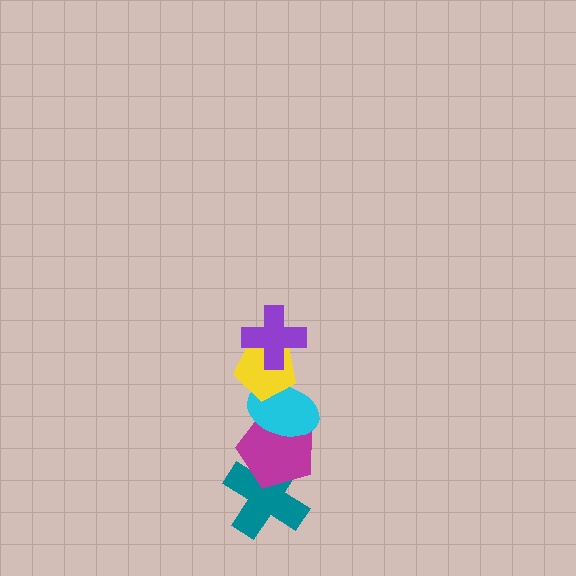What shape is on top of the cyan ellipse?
The yellow pentagon is on top of the cyan ellipse.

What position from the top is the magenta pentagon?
The magenta pentagon is 4th from the top.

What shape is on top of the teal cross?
The magenta pentagon is on top of the teal cross.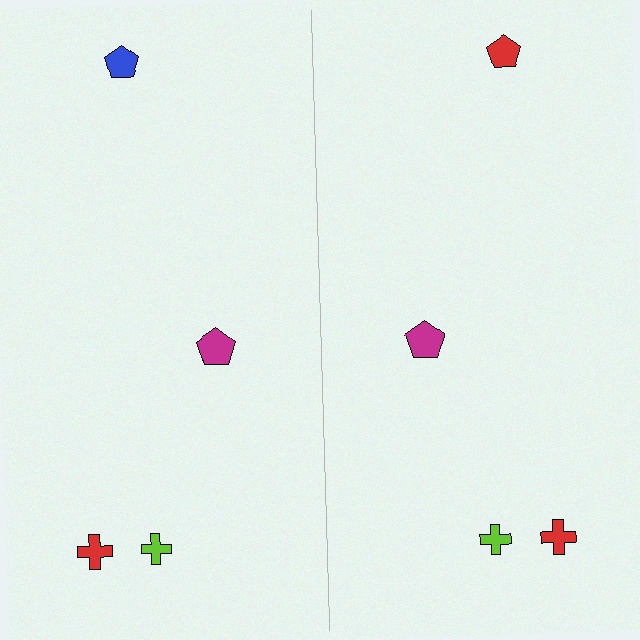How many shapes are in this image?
There are 8 shapes in this image.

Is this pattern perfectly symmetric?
No, the pattern is not perfectly symmetric. The red pentagon on the right side breaks the symmetry — its mirror counterpart is blue.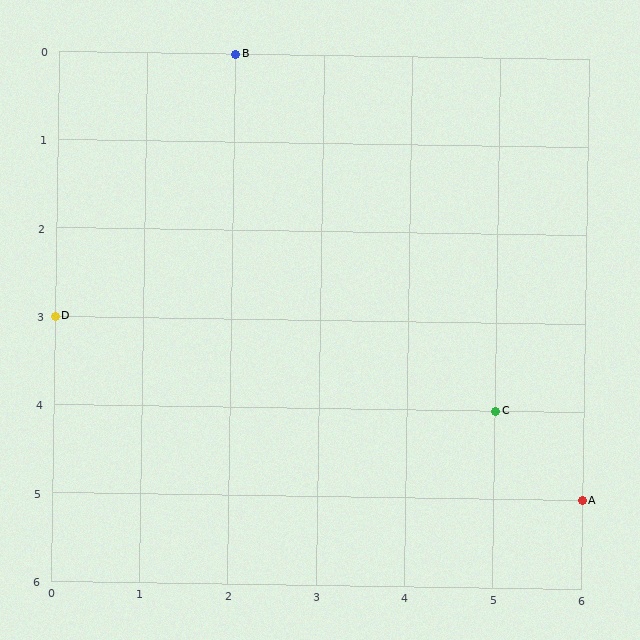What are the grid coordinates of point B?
Point B is at grid coordinates (2, 0).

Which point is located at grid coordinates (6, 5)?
Point A is at (6, 5).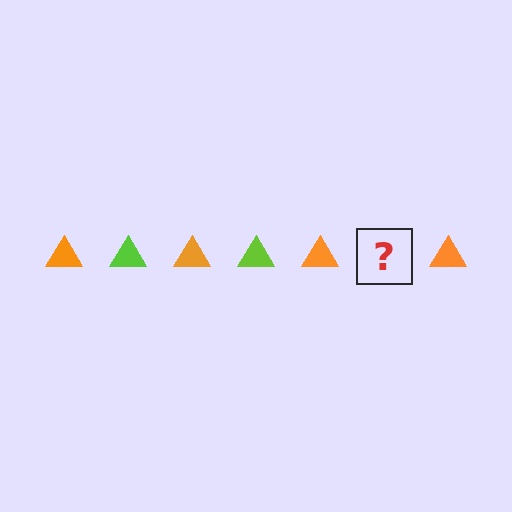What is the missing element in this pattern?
The missing element is a lime triangle.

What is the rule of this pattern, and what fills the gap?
The rule is that the pattern cycles through orange, lime triangles. The gap should be filled with a lime triangle.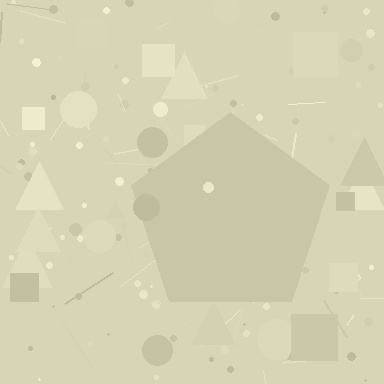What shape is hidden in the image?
A pentagon is hidden in the image.